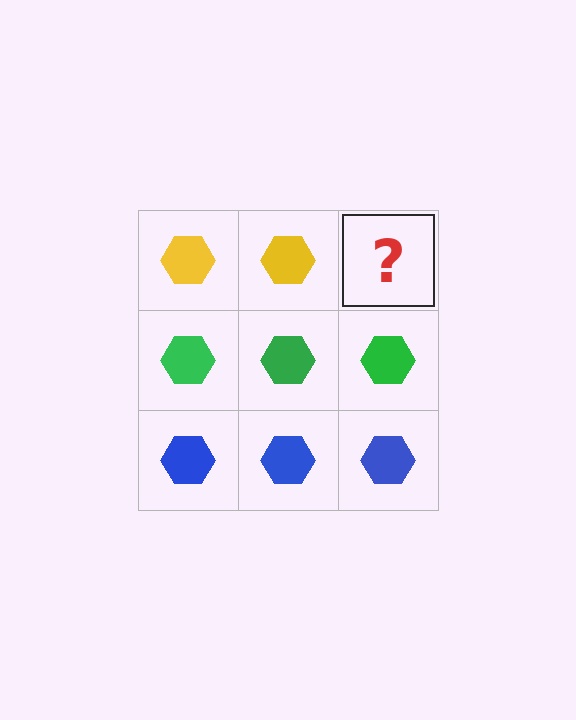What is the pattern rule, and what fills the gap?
The rule is that each row has a consistent color. The gap should be filled with a yellow hexagon.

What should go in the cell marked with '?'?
The missing cell should contain a yellow hexagon.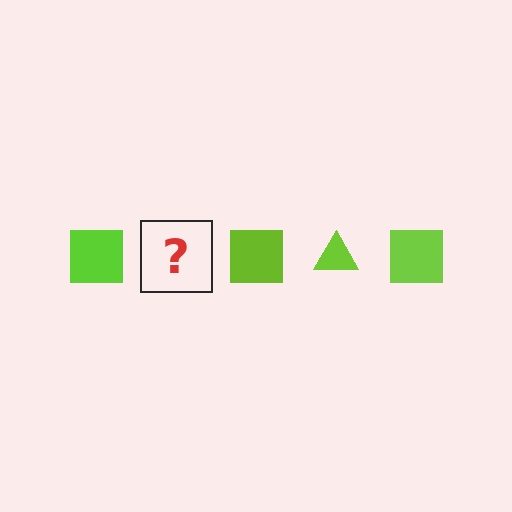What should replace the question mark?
The question mark should be replaced with a lime triangle.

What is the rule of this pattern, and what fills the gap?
The rule is that the pattern cycles through square, triangle shapes in lime. The gap should be filled with a lime triangle.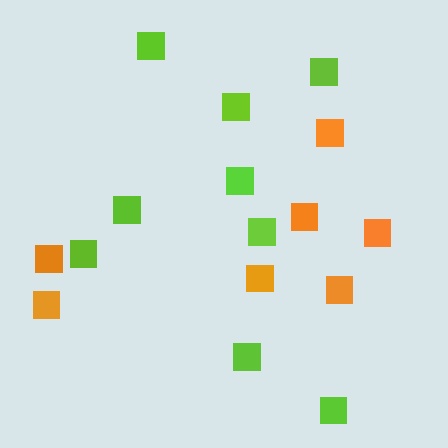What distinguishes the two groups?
There are 2 groups: one group of lime squares (9) and one group of orange squares (7).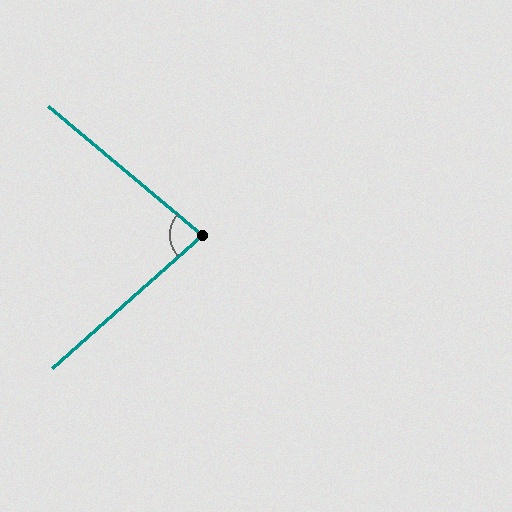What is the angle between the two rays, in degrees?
Approximately 81 degrees.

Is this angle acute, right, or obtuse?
It is acute.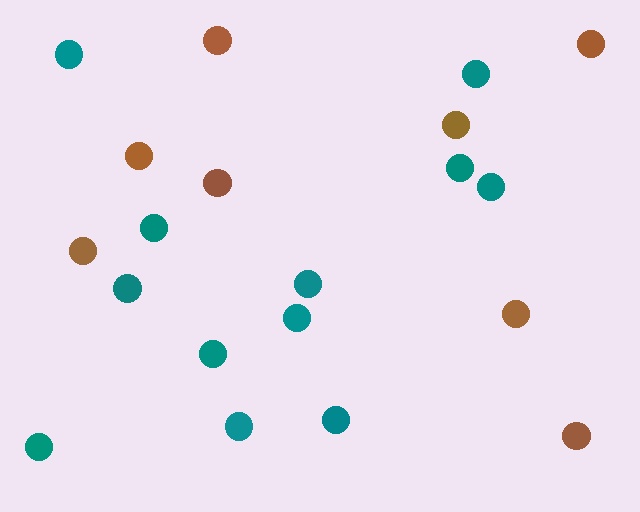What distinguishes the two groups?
There are 2 groups: one group of teal circles (12) and one group of brown circles (8).